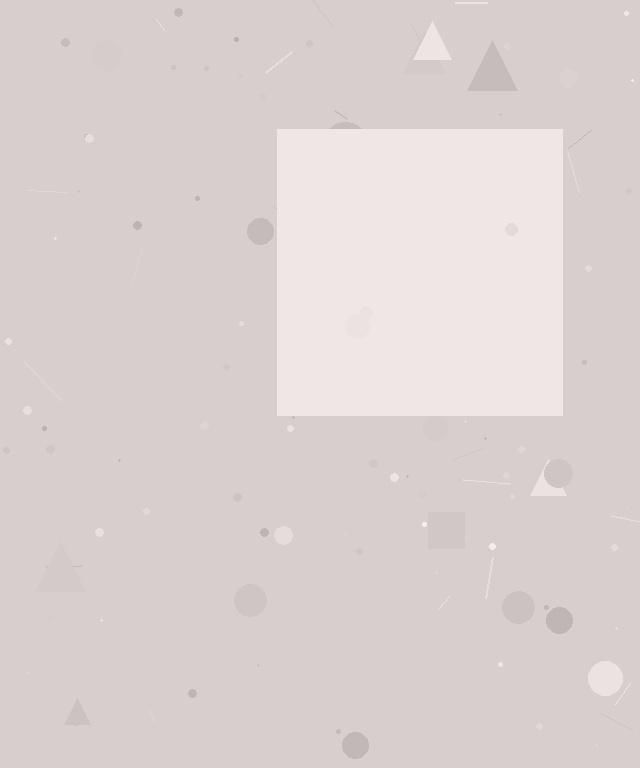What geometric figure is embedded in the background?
A square is embedded in the background.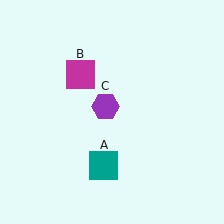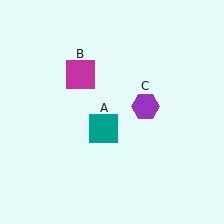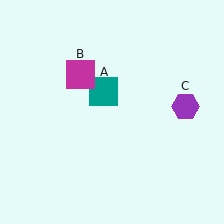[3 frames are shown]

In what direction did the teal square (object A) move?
The teal square (object A) moved up.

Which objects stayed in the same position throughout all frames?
Magenta square (object B) remained stationary.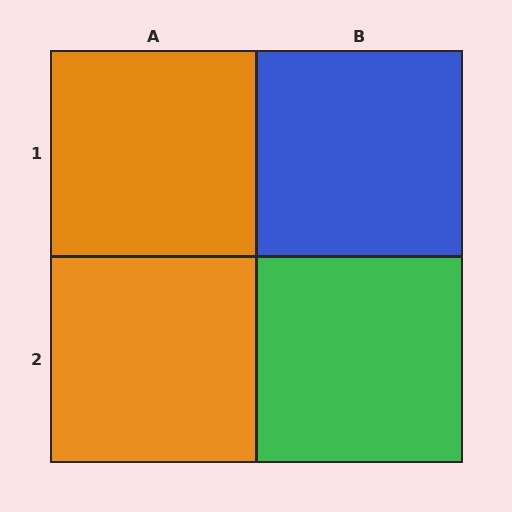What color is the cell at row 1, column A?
Orange.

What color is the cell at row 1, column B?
Blue.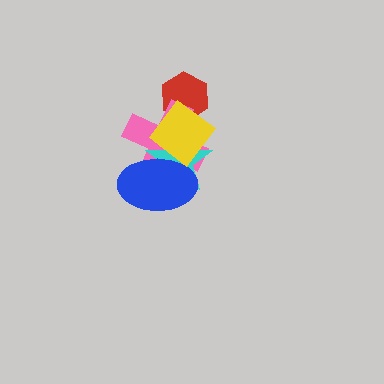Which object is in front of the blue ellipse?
The yellow diamond is in front of the blue ellipse.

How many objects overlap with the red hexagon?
2 objects overlap with the red hexagon.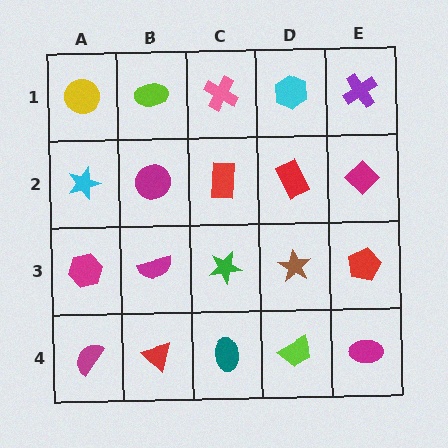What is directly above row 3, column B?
A magenta circle.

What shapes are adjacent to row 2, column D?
A cyan hexagon (row 1, column D), a brown star (row 3, column D), a red rectangle (row 2, column C), a magenta diamond (row 2, column E).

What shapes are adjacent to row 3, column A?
A cyan star (row 2, column A), a magenta semicircle (row 4, column A), a magenta semicircle (row 3, column B).